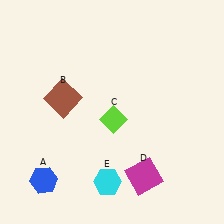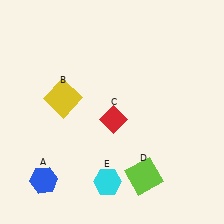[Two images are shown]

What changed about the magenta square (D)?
In Image 1, D is magenta. In Image 2, it changed to lime.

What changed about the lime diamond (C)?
In Image 1, C is lime. In Image 2, it changed to red.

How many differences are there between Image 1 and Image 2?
There are 3 differences between the two images.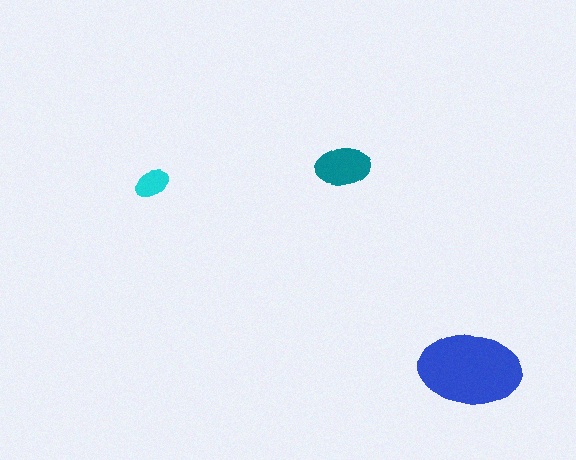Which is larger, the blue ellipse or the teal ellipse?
The blue one.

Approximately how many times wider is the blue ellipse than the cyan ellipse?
About 3 times wider.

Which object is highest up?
The teal ellipse is topmost.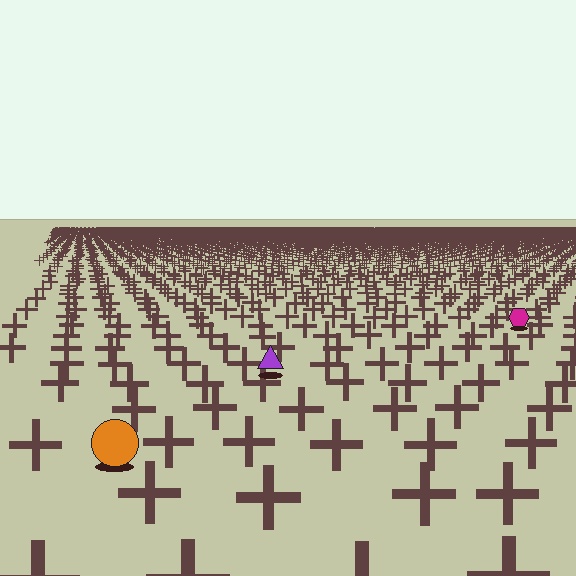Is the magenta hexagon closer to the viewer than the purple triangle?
No. The purple triangle is closer — you can tell from the texture gradient: the ground texture is coarser near it.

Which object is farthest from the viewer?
The magenta hexagon is farthest from the viewer. It appears smaller and the ground texture around it is denser.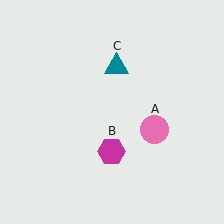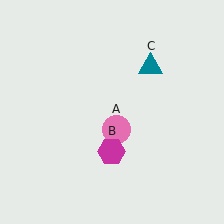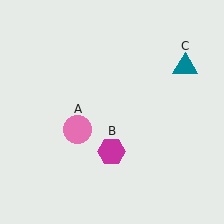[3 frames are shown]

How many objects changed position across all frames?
2 objects changed position: pink circle (object A), teal triangle (object C).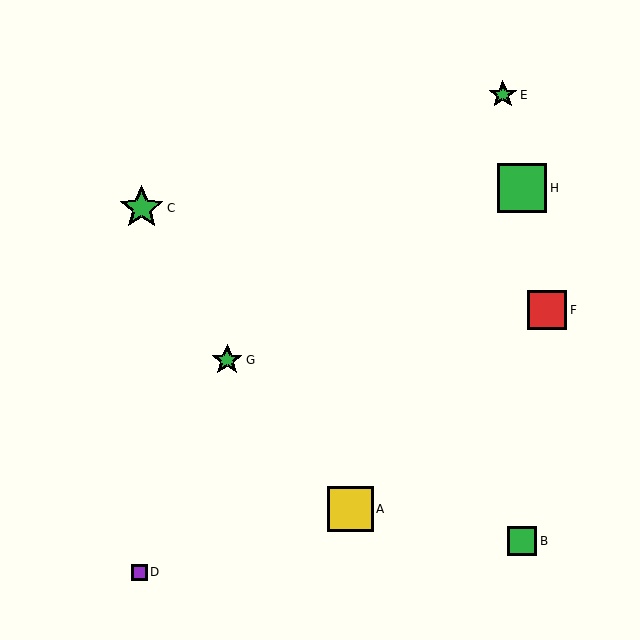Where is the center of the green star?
The center of the green star is at (227, 360).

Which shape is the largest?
The green square (labeled H) is the largest.